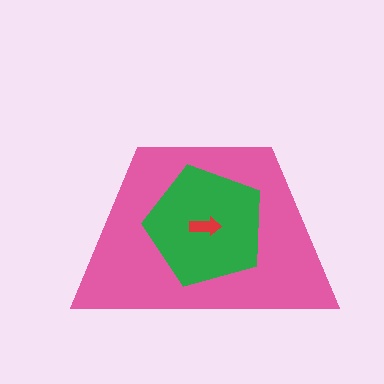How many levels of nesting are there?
3.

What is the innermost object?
The red arrow.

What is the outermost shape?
The pink trapezoid.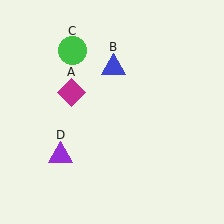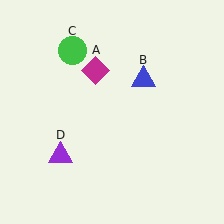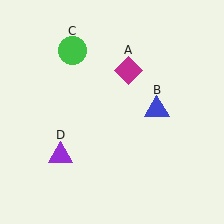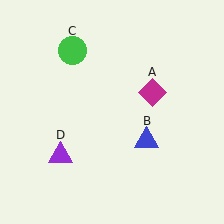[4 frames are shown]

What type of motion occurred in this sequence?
The magenta diamond (object A), blue triangle (object B) rotated clockwise around the center of the scene.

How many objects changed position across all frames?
2 objects changed position: magenta diamond (object A), blue triangle (object B).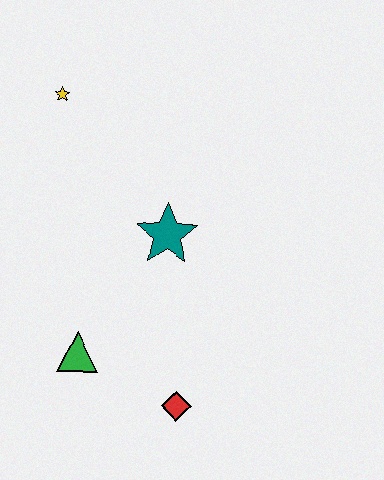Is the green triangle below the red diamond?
No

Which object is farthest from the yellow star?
The red diamond is farthest from the yellow star.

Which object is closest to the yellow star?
The teal star is closest to the yellow star.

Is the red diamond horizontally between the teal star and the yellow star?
No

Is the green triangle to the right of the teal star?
No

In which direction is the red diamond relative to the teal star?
The red diamond is below the teal star.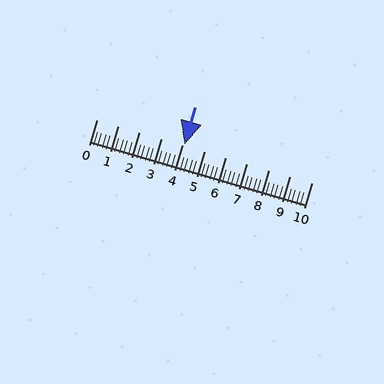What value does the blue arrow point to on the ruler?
The blue arrow points to approximately 4.1.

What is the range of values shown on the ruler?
The ruler shows values from 0 to 10.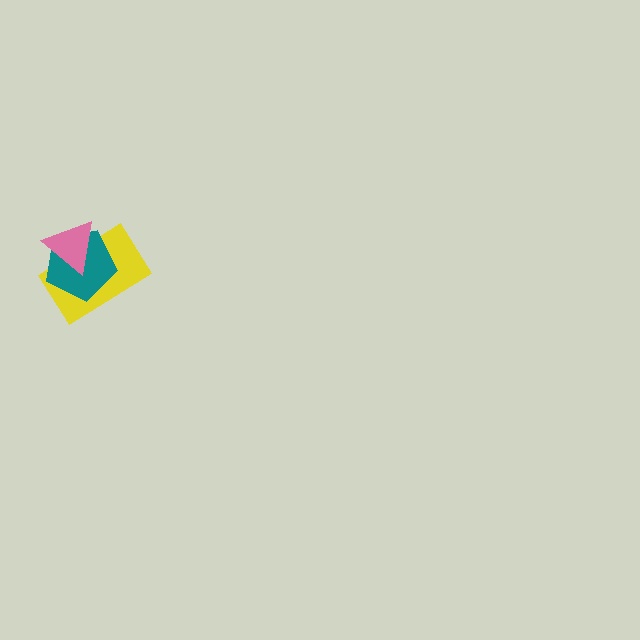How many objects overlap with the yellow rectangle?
2 objects overlap with the yellow rectangle.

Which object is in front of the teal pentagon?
The pink triangle is in front of the teal pentagon.